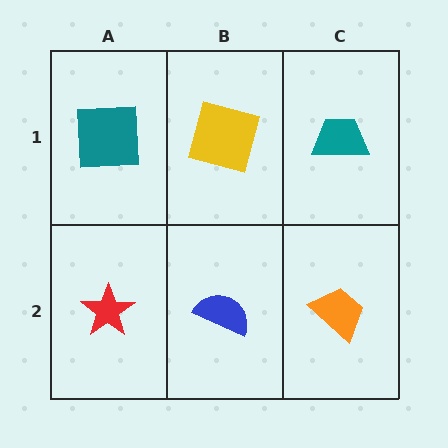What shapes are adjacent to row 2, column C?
A teal trapezoid (row 1, column C), a blue semicircle (row 2, column B).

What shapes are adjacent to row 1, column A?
A red star (row 2, column A), a yellow square (row 1, column B).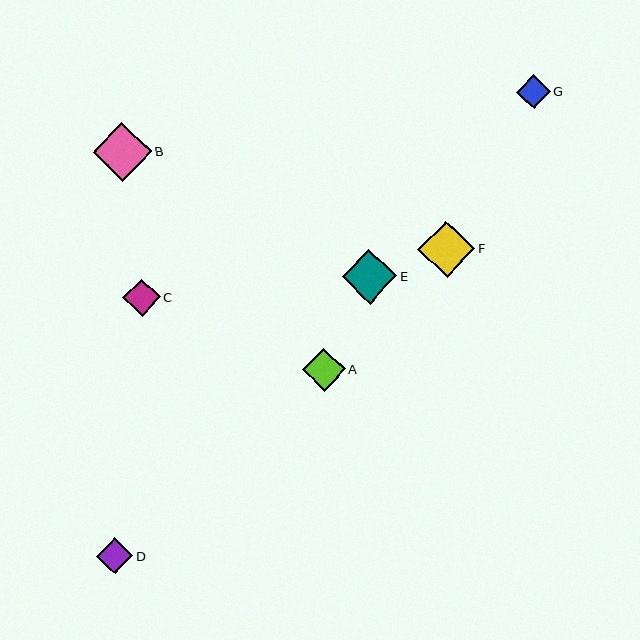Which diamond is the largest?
Diamond B is the largest with a size of approximately 58 pixels.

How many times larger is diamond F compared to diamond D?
Diamond F is approximately 1.6 times the size of diamond D.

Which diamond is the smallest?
Diamond G is the smallest with a size of approximately 34 pixels.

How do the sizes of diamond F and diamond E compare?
Diamond F and diamond E are approximately the same size.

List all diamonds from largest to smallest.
From largest to smallest: B, F, E, A, C, D, G.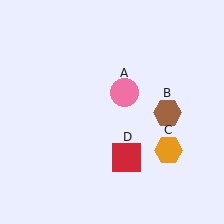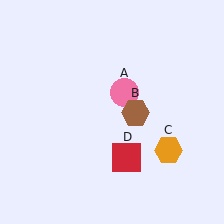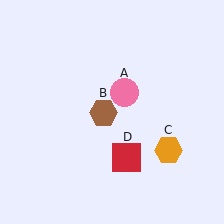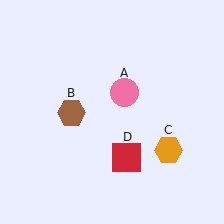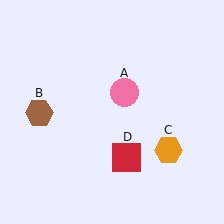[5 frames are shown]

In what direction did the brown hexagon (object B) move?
The brown hexagon (object B) moved left.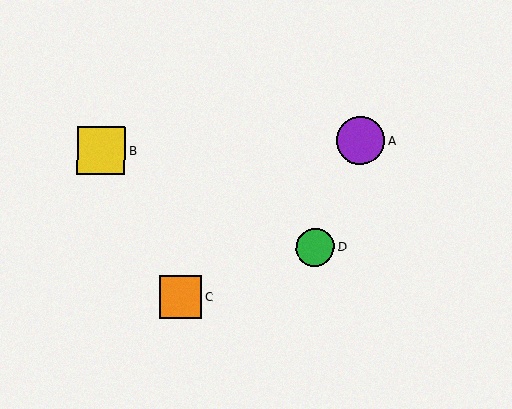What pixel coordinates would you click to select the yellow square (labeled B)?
Click at (101, 151) to select the yellow square B.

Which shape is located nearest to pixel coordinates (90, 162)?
The yellow square (labeled B) at (101, 151) is nearest to that location.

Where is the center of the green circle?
The center of the green circle is at (315, 247).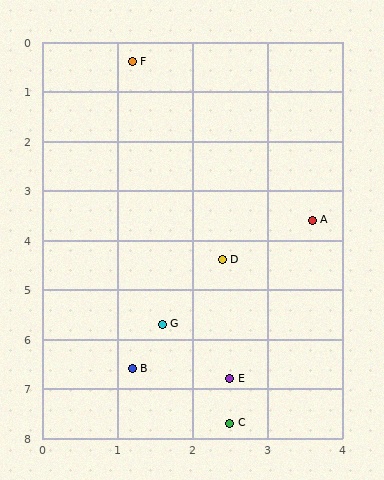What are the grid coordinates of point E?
Point E is at approximately (2.5, 6.8).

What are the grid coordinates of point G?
Point G is at approximately (1.6, 5.7).